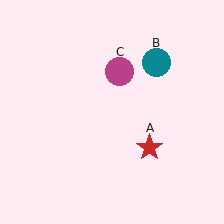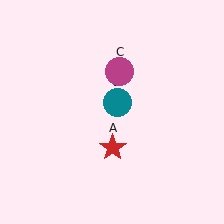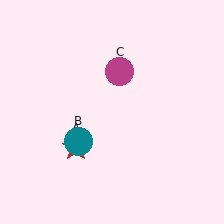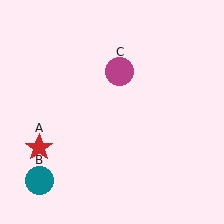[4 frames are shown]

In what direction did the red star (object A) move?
The red star (object A) moved left.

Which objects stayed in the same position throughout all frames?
Magenta circle (object C) remained stationary.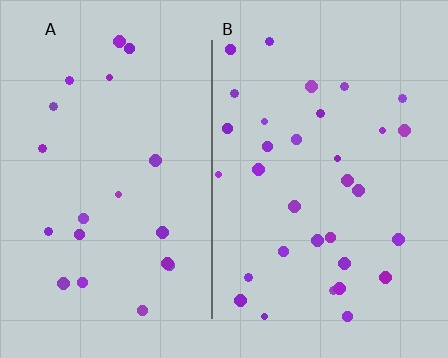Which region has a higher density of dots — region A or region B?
B (the right).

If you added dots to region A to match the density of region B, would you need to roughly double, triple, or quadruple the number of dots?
Approximately double.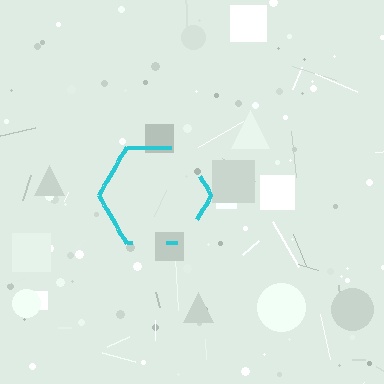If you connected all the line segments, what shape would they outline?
They would outline a hexagon.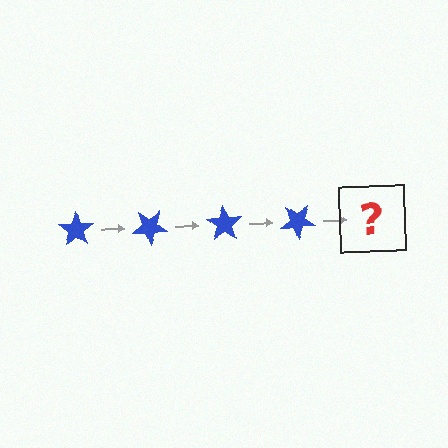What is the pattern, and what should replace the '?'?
The pattern is that the star rotates 35 degrees each step. The '?' should be a blue star rotated 140 degrees.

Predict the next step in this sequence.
The next step is a blue star rotated 140 degrees.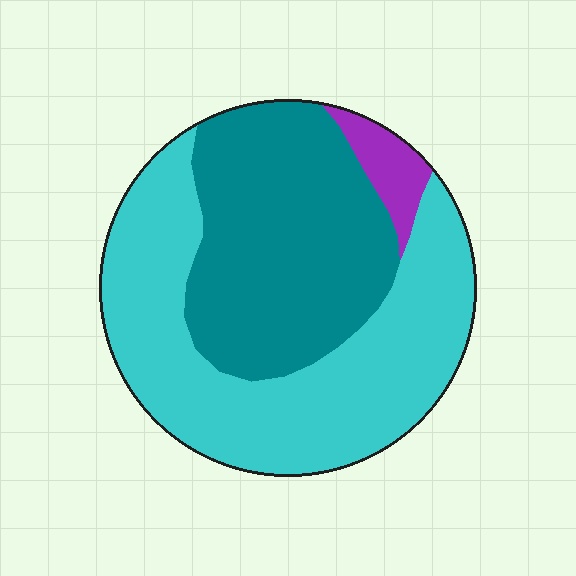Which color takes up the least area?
Purple, at roughly 5%.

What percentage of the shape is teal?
Teal covers about 40% of the shape.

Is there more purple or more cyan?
Cyan.